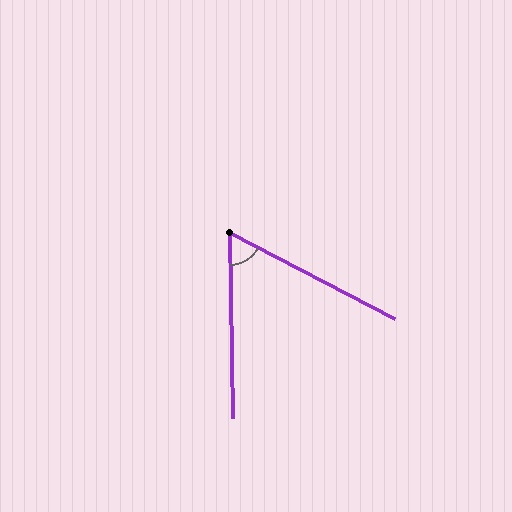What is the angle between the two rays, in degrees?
Approximately 61 degrees.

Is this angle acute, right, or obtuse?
It is acute.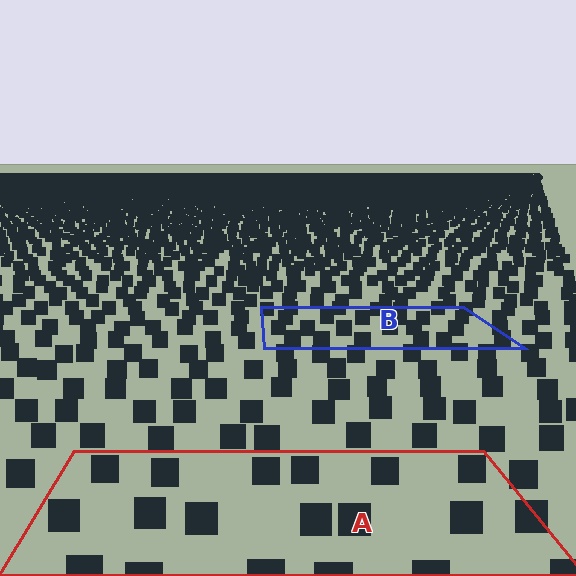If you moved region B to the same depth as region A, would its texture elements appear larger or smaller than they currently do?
They would appear larger. At a closer depth, the same texture elements are projected at a bigger on-screen size.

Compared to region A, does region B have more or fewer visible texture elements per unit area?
Region B has more texture elements per unit area — they are packed more densely because it is farther away.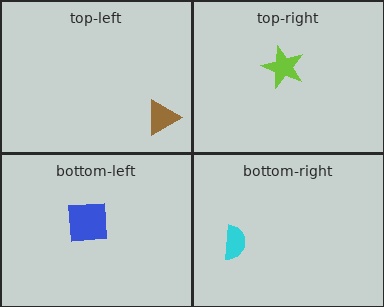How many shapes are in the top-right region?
1.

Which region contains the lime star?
The top-right region.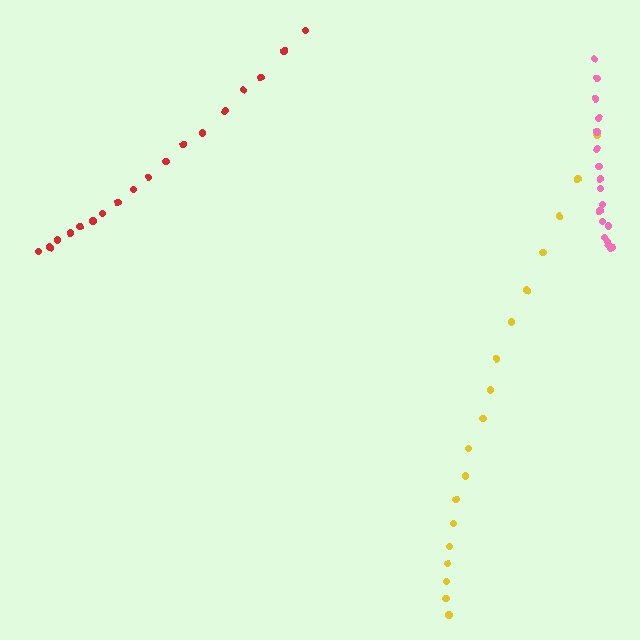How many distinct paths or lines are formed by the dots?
There are 3 distinct paths.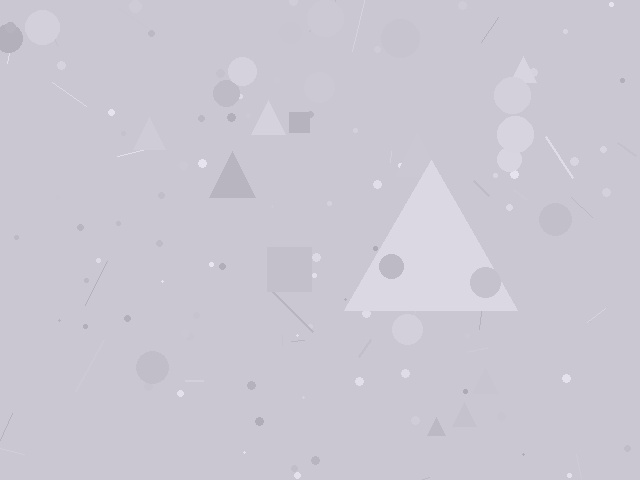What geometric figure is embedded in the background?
A triangle is embedded in the background.